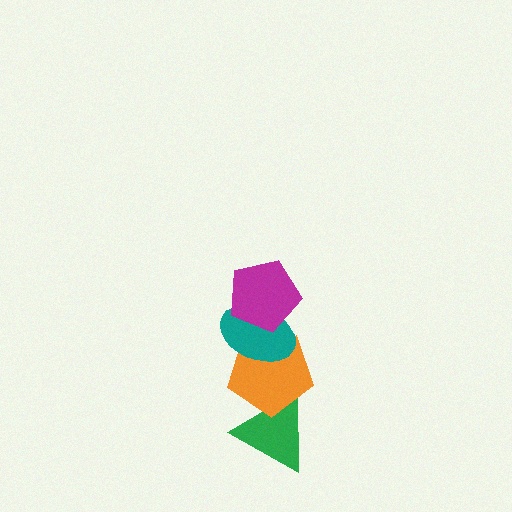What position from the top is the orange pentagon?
The orange pentagon is 3rd from the top.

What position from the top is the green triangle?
The green triangle is 4th from the top.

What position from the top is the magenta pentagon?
The magenta pentagon is 1st from the top.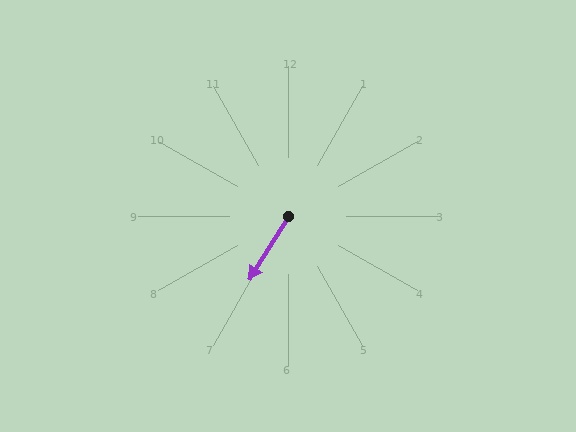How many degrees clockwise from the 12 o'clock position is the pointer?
Approximately 212 degrees.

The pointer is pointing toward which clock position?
Roughly 7 o'clock.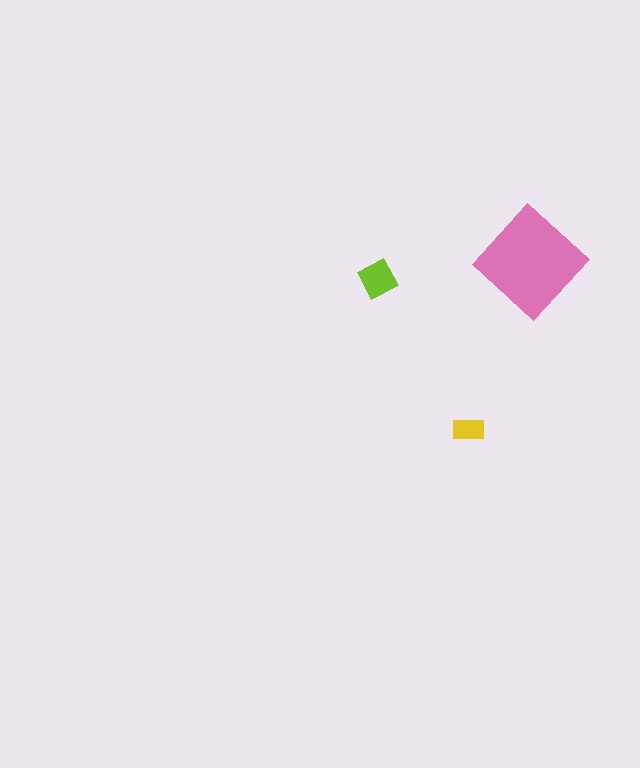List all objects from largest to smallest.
The pink diamond, the lime diamond, the yellow rectangle.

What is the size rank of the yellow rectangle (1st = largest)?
3rd.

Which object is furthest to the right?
The pink diamond is rightmost.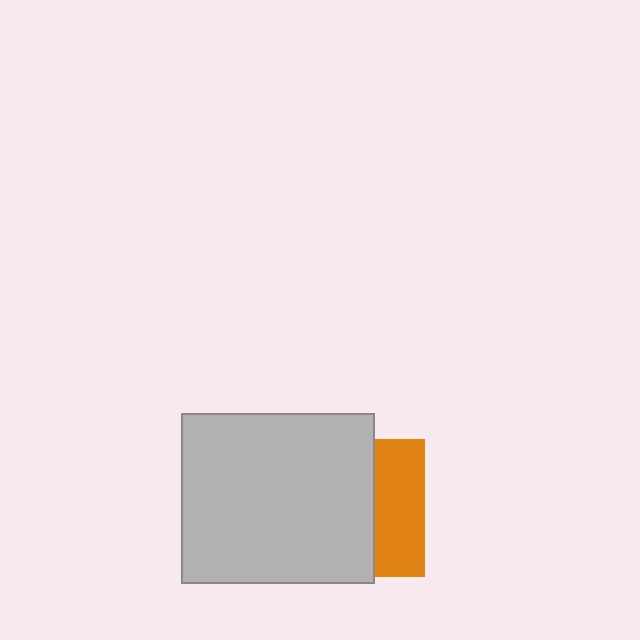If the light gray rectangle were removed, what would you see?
You would see the complete orange square.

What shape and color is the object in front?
The object in front is a light gray rectangle.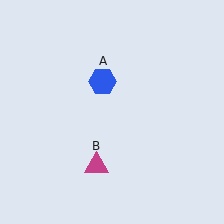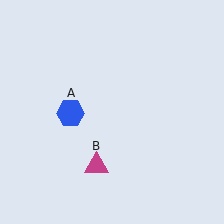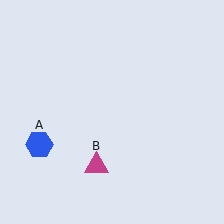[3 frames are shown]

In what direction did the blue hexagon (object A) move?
The blue hexagon (object A) moved down and to the left.